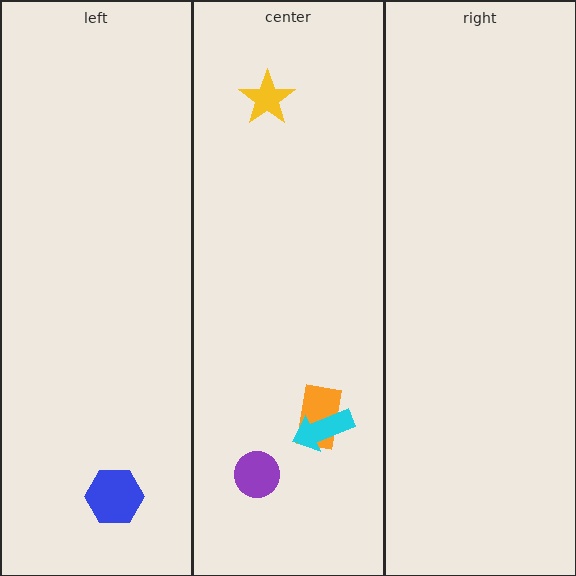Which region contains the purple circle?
The center region.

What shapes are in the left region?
The blue hexagon.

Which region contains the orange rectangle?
The center region.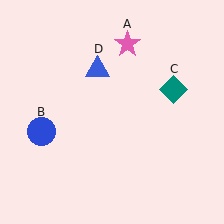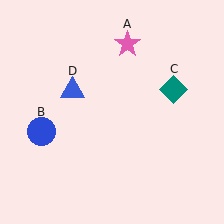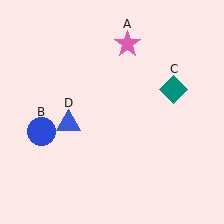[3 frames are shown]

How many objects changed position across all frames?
1 object changed position: blue triangle (object D).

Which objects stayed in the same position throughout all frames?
Pink star (object A) and blue circle (object B) and teal diamond (object C) remained stationary.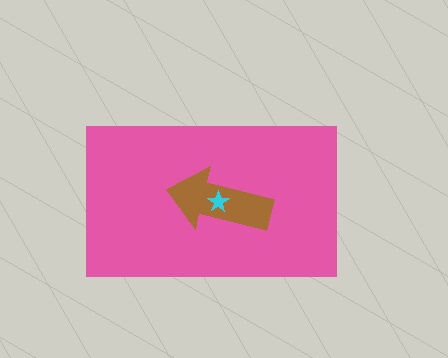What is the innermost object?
The cyan star.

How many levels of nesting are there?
3.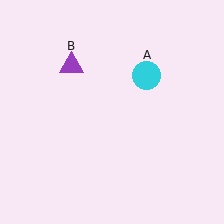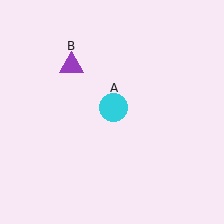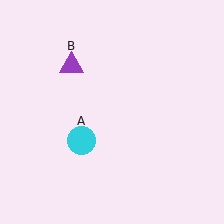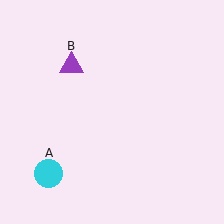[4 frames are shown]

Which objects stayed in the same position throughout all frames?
Purple triangle (object B) remained stationary.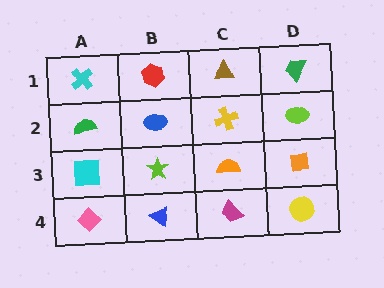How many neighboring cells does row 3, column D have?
3.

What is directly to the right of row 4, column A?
A blue triangle.